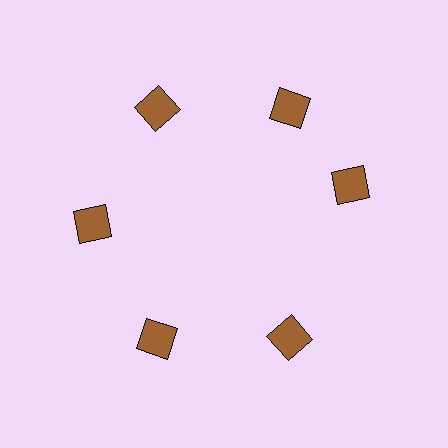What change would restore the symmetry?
The symmetry would be restored by rotating it back into even spacing with its neighbors so that all 6 squares sit at equal angles and equal distance from the center.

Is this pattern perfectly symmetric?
No. The 6 brown squares are arranged in a ring, but one element near the 3 o'clock position is rotated out of alignment along the ring, breaking the 6-fold rotational symmetry.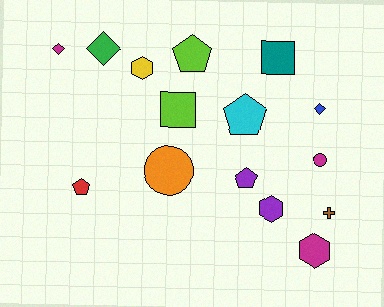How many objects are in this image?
There are 15 objects.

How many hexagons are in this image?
There are 3 hexagons.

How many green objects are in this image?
There is 1 green object.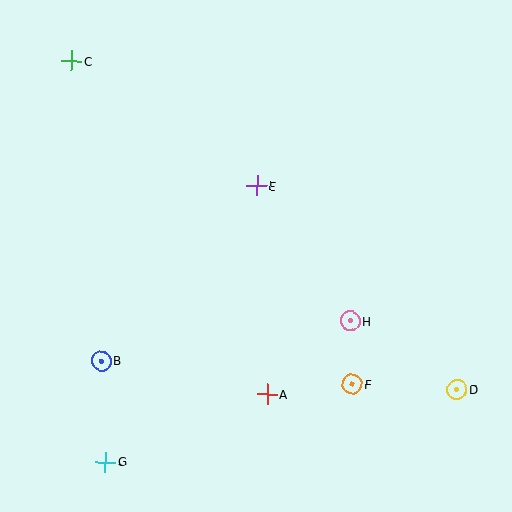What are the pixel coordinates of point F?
Point F is at (352, 384).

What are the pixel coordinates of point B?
Point B is at (102, 361).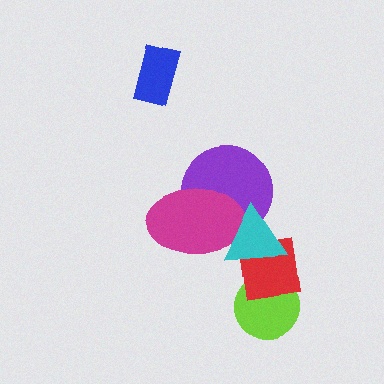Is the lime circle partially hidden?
Yes, it is partially covered by another shape.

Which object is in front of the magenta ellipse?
The cyan triangle is in front of the magenta ellipse.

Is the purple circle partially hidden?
Yes, it is partially covered by another shape.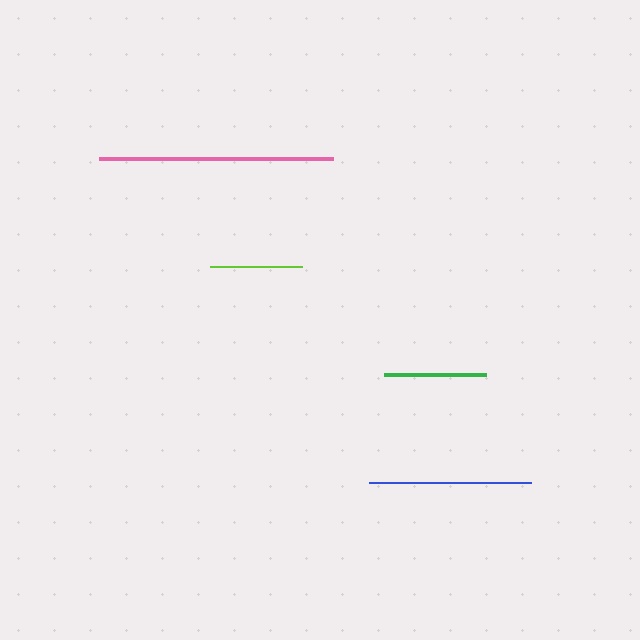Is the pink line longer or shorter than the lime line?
The pink line is longer than the lime line.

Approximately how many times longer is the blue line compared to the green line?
The blue line is approximately 1.6 times the length of the green line.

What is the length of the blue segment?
The blue segment is approximately 162 pixels long.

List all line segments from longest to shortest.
From longest to shortest: pink, blue, green, lime.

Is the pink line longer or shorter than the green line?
The pink line is longer than the green line.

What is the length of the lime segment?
The lime segment is approximately 92 pixels long.